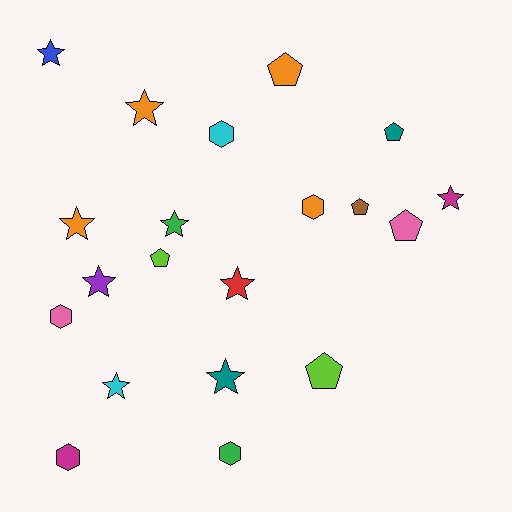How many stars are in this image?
There are 9 stars.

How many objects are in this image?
There are 20 objects.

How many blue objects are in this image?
There is 1 blue object.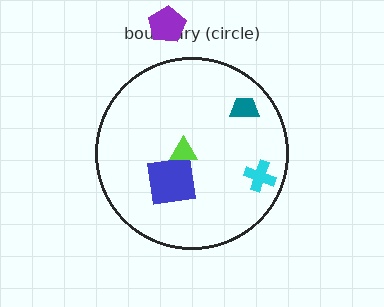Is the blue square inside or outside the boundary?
Inside.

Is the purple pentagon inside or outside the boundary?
Outside.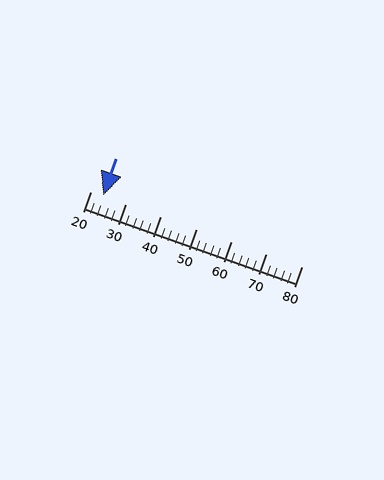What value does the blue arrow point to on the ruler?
The blue arrow points to approximately 24.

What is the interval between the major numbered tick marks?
The major tick marks are spaced 10 units apart.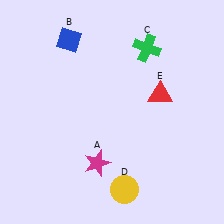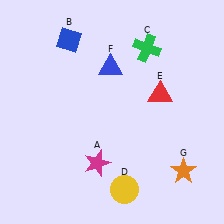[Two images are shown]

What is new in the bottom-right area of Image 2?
An orange star (G) was added in the bottom-right area of Image 2.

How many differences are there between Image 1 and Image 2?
There are 2 differences between the two images.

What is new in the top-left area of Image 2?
A blue triangle (F) was added in the top-left area of Image 2.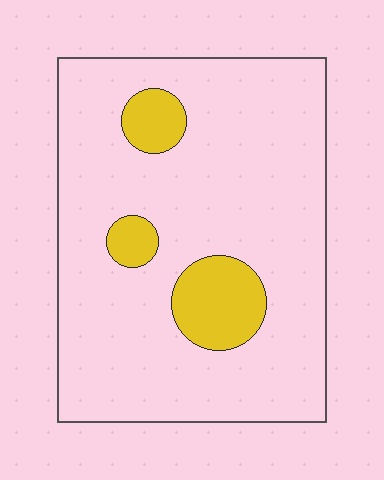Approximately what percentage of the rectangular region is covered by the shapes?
Approximately 15%.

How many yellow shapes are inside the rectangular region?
3.